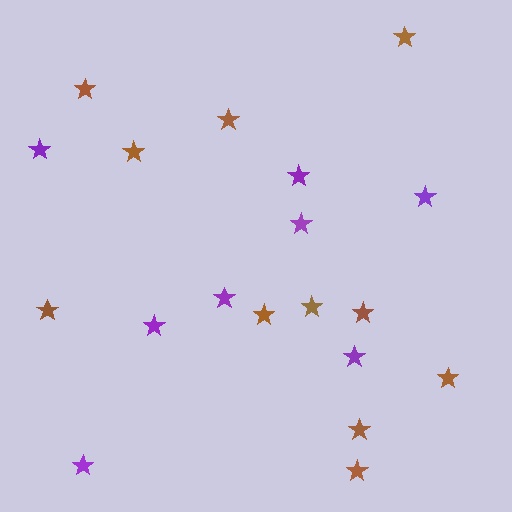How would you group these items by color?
There are 2 groups: one group of purple stars (8) and one group of brown stars (11).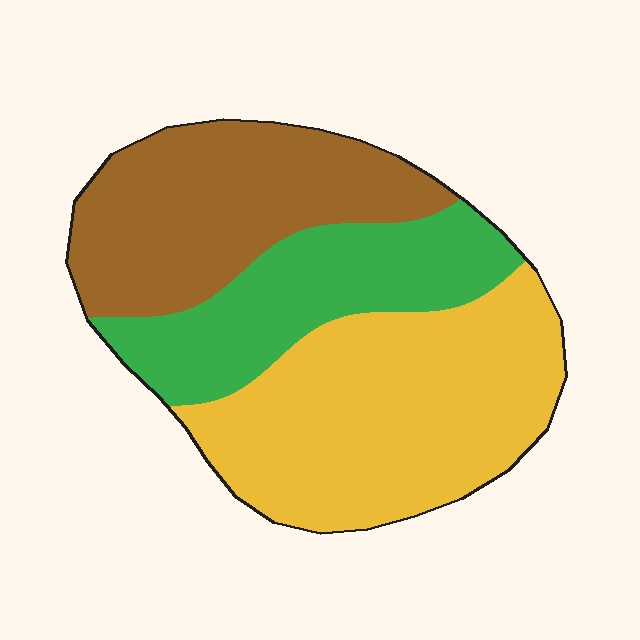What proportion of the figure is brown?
Brown covers around 30% of the figure.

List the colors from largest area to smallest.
From largest to smallest: yellow, brown, green.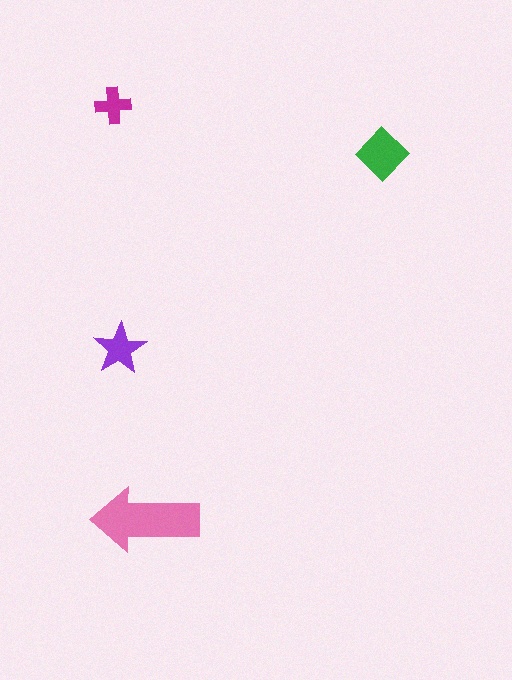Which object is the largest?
The pink arrow.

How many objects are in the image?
There are 4 objects in the image.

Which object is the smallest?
The magenta cross.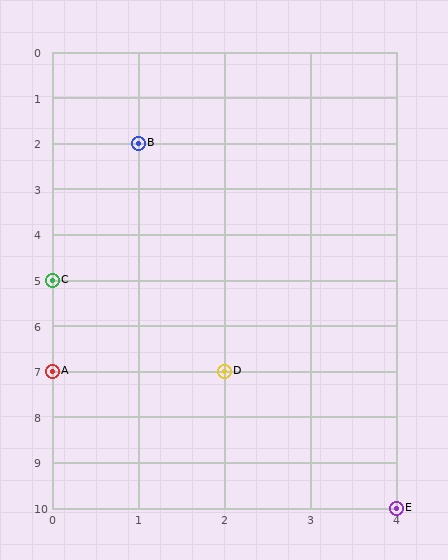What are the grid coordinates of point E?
Point E is at grid coordinates (4, 10).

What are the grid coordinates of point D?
Point D is at grid coordinates (2, 7).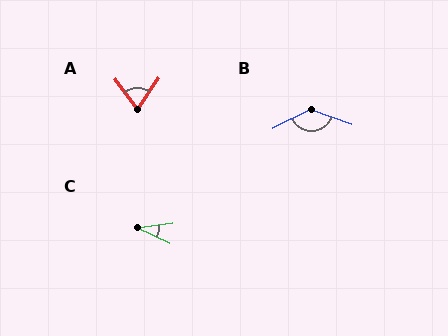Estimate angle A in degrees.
Approximately 71 degrees.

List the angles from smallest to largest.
C (32°), A (71°), B (133°).